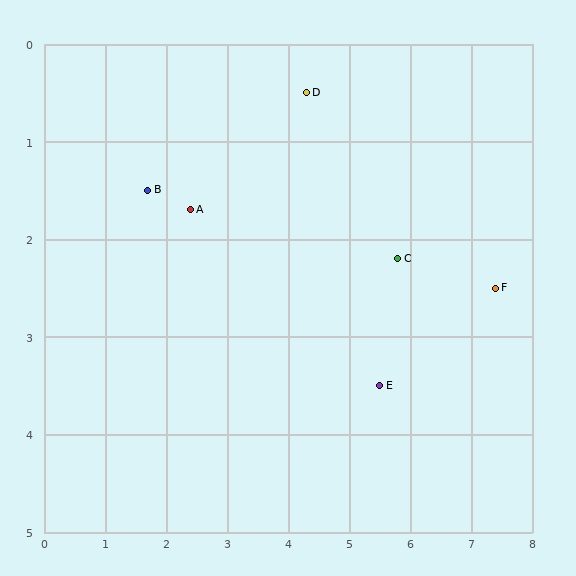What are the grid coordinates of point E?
Point E is at approximately (5.5, 3.5).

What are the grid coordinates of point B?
Point B is at approximately (1.7, 1.5).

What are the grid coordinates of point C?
Point C is at approximately (5.8, 2.2).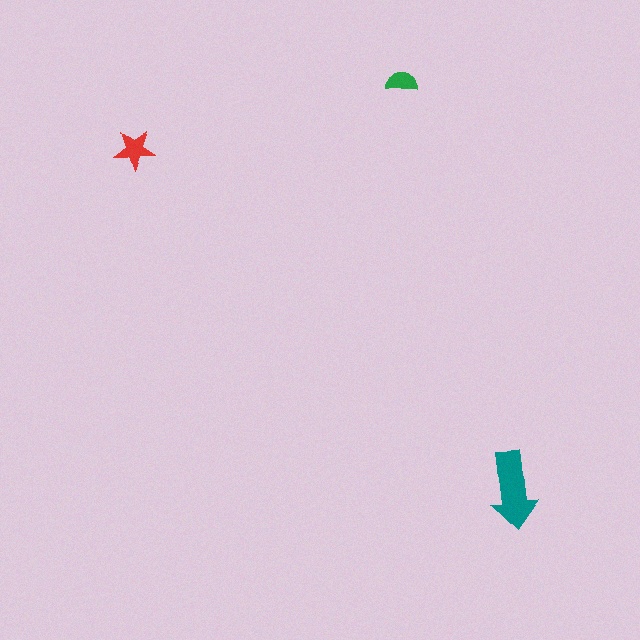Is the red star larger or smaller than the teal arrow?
Smaller.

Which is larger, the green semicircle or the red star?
The red star.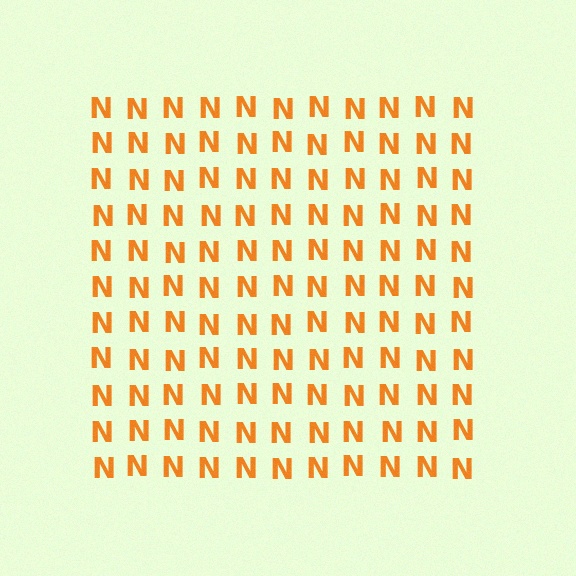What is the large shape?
The large shape is a square.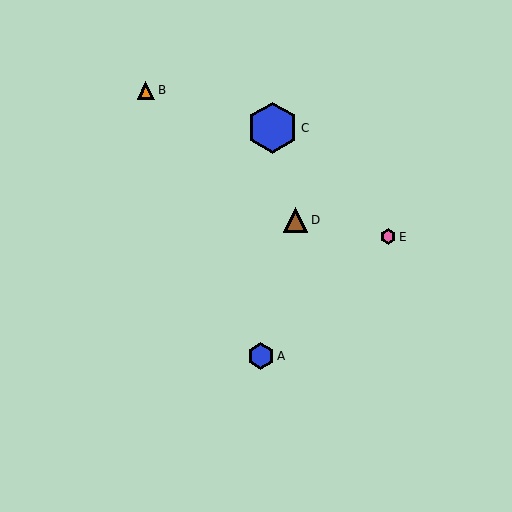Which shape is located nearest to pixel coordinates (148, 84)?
The orange triangle (labeled B) at (146, 90) is nearest to that location.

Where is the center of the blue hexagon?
The center of the blue hexagon is at (272, 128).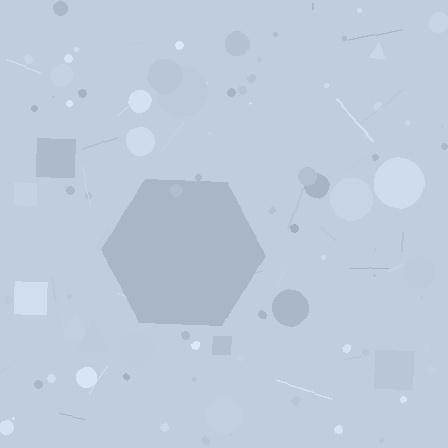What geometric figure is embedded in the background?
A hexagon is embedded in the background.